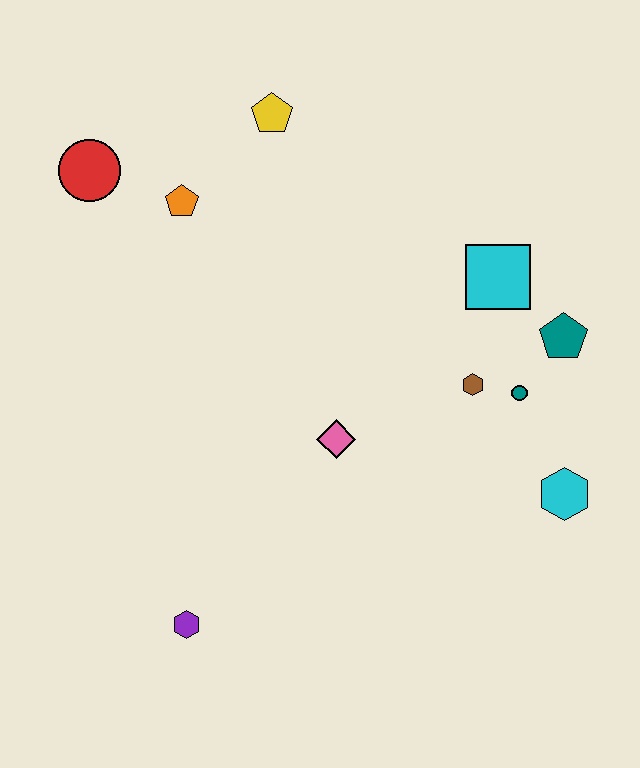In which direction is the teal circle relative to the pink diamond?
The teal circle is to the right of the pink diamond.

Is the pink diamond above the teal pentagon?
No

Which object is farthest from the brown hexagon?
The red circle is farthest from the brown hexagon.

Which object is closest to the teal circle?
The brown hexagon is closest to the teal circle.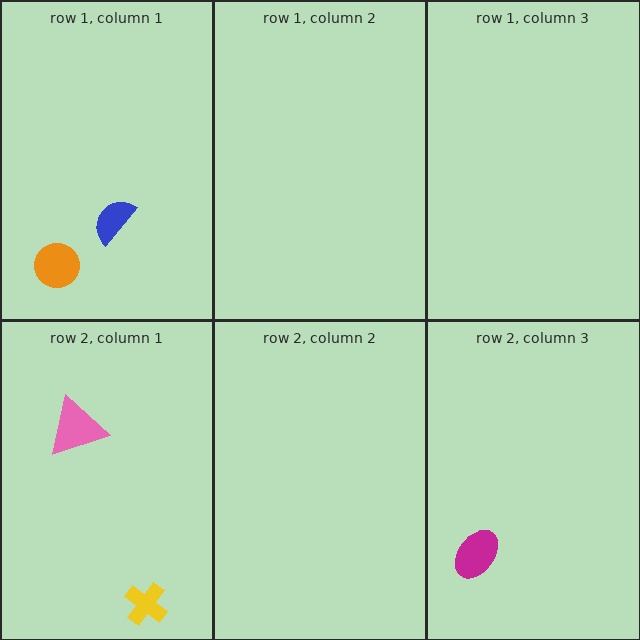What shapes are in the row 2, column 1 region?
The yellow cross, the pink triangle.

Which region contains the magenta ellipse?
The row 2, column 3 region.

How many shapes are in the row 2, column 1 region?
2.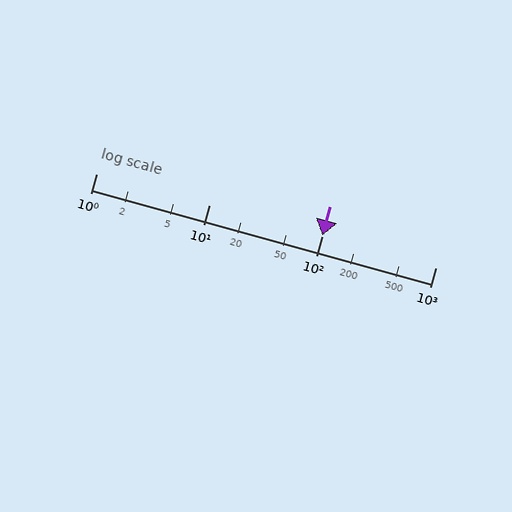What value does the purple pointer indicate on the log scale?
The pointer indicates approximately 100.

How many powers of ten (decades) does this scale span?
The scale spans 3 decades, from 1 to 1000.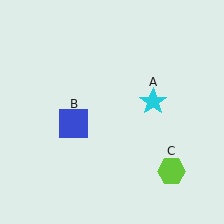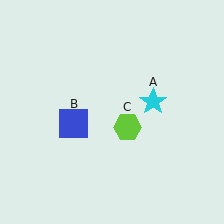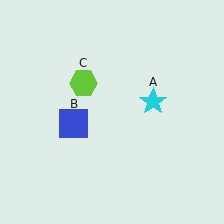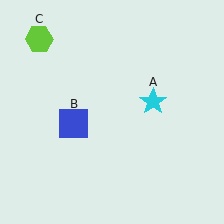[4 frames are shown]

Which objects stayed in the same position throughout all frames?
Cyan star (object A) and blue square (object B) remained stationary.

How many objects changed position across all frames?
1 object changed position: lime hexagon (object C).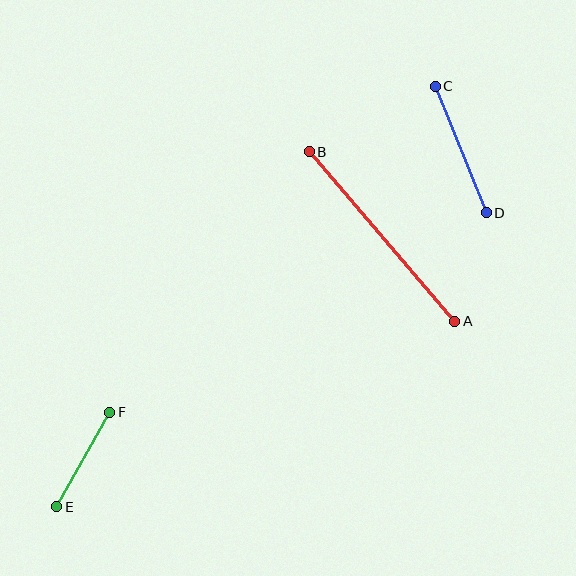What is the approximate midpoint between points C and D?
The midpoint is at approximately (461, 149) pixels.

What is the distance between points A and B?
The distance is approximately 223 pixels.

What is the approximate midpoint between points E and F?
The midpoint is at approximately (83, 459) pixels.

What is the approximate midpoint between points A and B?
The midpoint is at approximately (382, 237) pixels.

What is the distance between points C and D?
The distance is approximately 136 pixels.